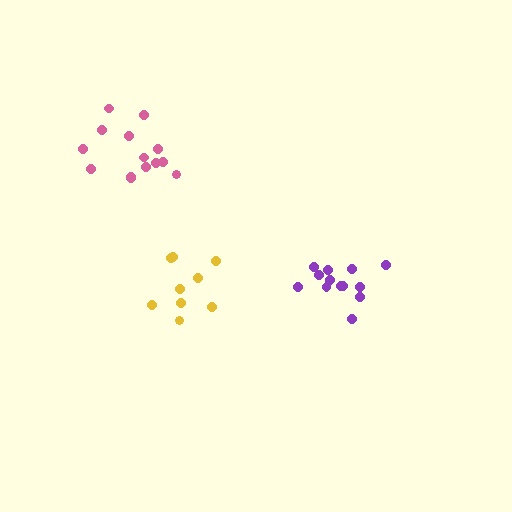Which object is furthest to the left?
The pink cluster is leftmost.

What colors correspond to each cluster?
The clusters are colored: yellow, purple, pink.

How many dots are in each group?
Group 1: 9 dots, Group 2: 13 dots, Group 3: 14 dots (36 total).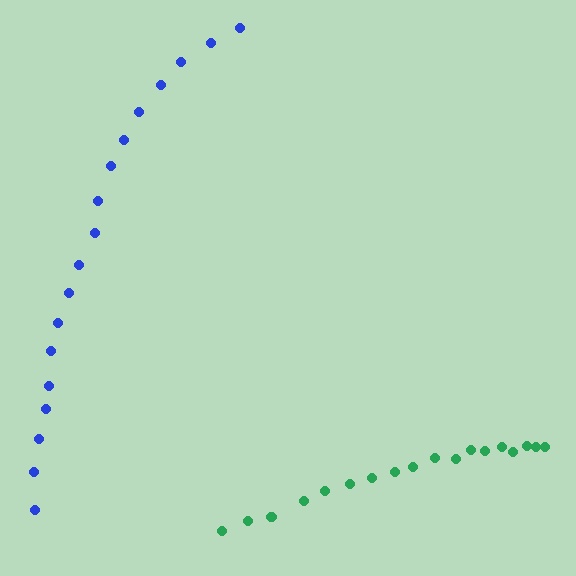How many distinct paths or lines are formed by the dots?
There are 2 distinct paths.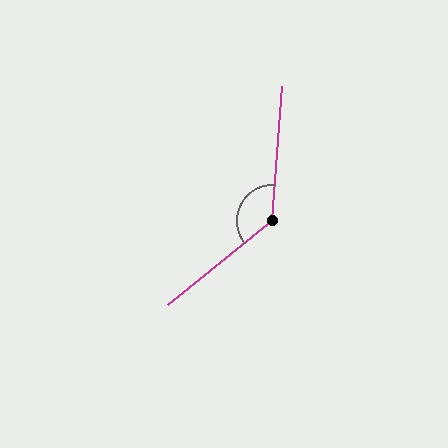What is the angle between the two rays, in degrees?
Approximately 133 degrees.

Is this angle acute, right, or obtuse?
It is obtuse.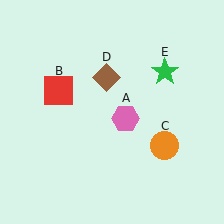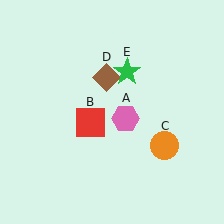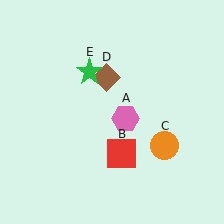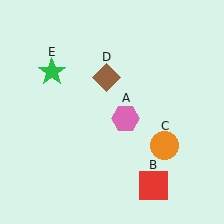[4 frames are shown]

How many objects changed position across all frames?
2 objects changed position: red square (object B), green star (object E).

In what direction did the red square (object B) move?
The red square (object B) moved down and to the right.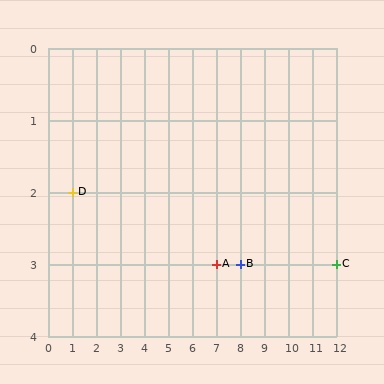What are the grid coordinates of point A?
Point A is at grid coordinates (7, 3).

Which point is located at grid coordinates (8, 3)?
Point B is at (8, 3).